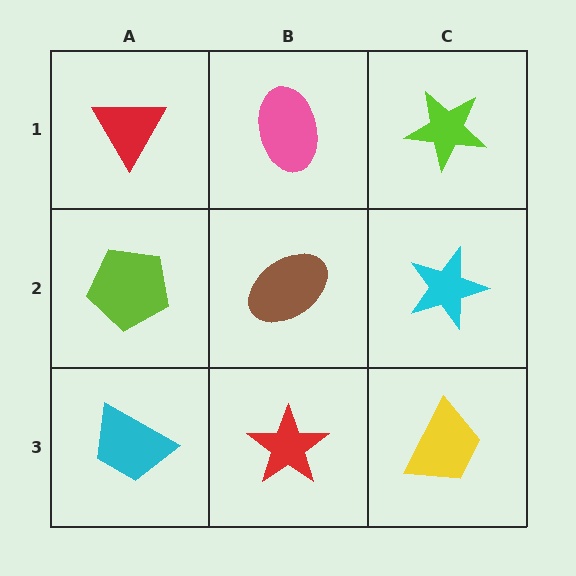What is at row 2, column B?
A brown ellipse.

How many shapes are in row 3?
3 shapes.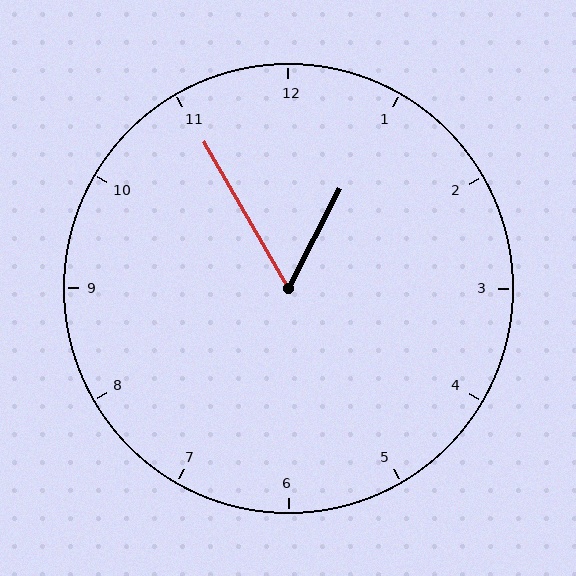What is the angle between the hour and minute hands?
Approximately 58 degrees.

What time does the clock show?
12:55.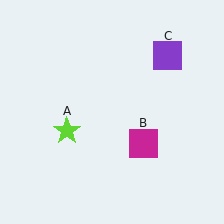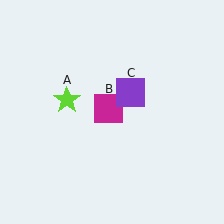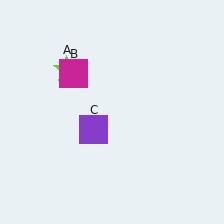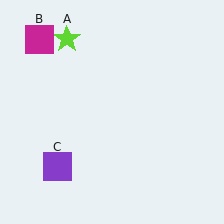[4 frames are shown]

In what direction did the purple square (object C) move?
The purple square (object C) moved down and to the left.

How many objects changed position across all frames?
3 objects changed position: lime star (object A), magenta square (object B), purple square (object C).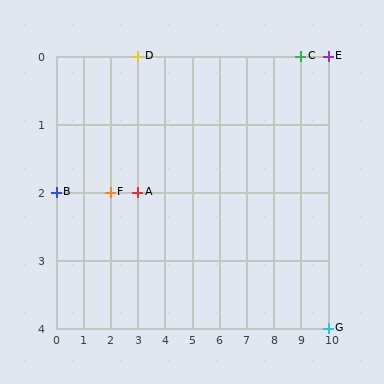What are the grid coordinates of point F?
Point F is at grid coordinates (2, 2).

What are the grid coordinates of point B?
Point B is at grid coordinates (0, 2).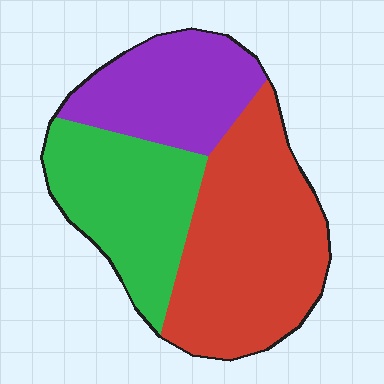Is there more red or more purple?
Red.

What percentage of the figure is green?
Green covers around 30% of the figure.